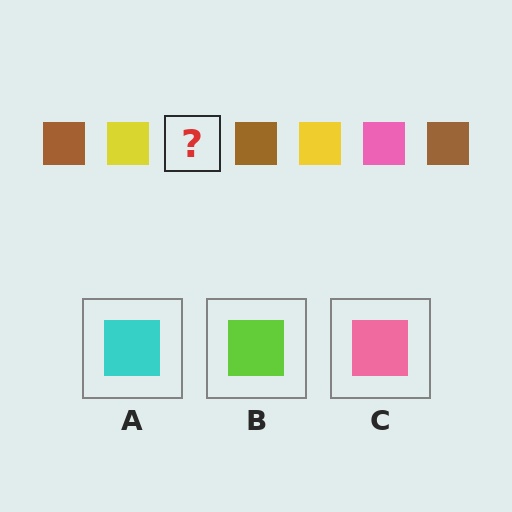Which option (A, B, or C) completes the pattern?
C.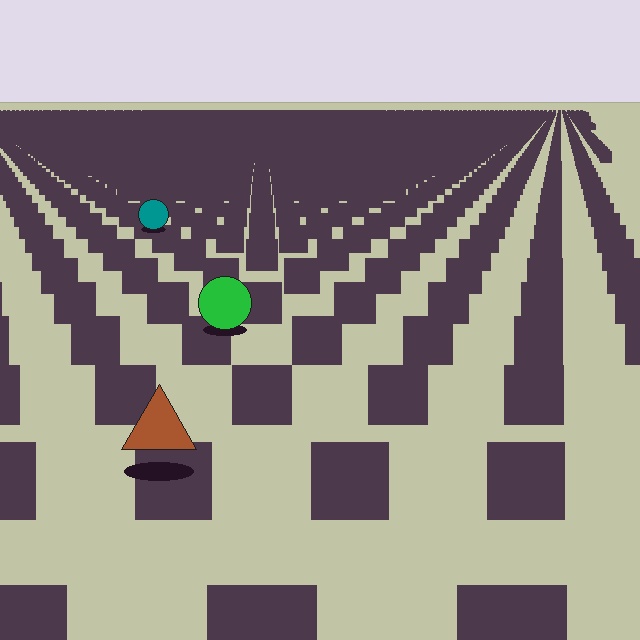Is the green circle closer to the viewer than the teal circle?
Yes. The green circle is closer — you can tell from the texture gradient: the ground texture is coarser near it.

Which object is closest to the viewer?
The brown triangle is closest. The texture marks near it are larger and more spread out.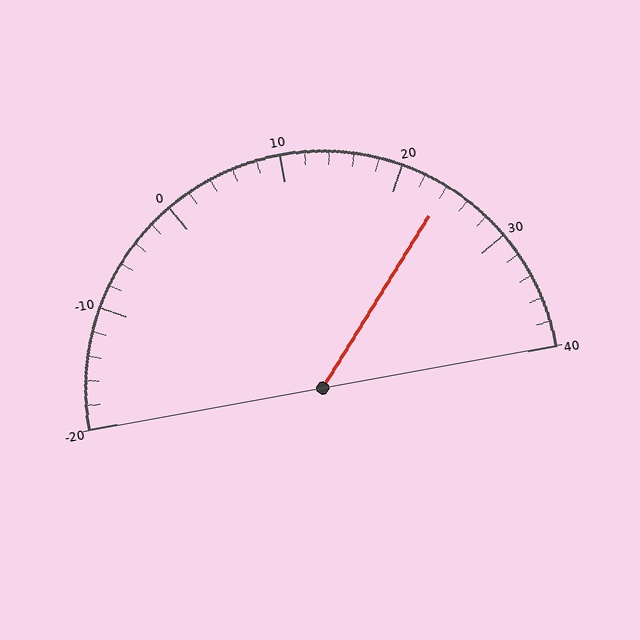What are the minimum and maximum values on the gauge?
The gauge ranges from -20 to 40.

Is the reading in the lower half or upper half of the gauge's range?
The reading is in the upper half of the range (-20 to 40).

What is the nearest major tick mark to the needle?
The nearest major tick mark is 20.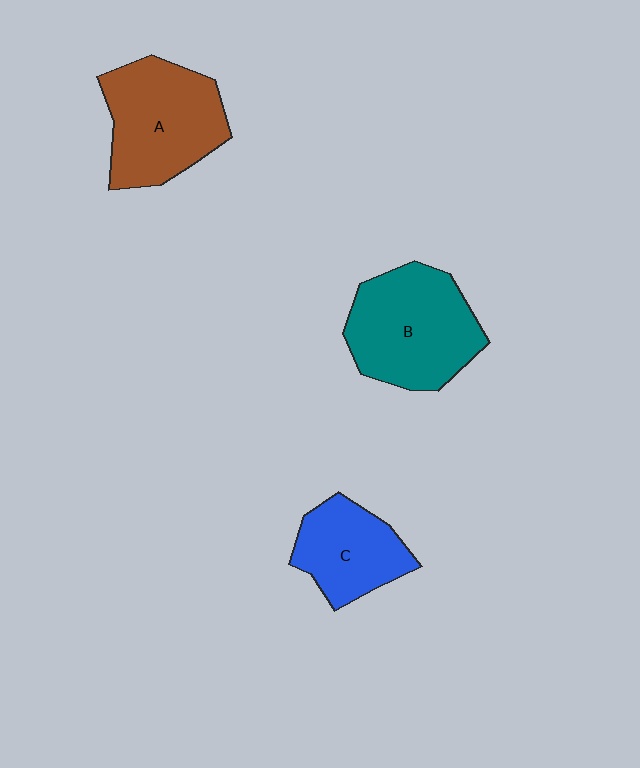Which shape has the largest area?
Shape B (teal).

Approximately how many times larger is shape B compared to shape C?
Approximately 1.5 times.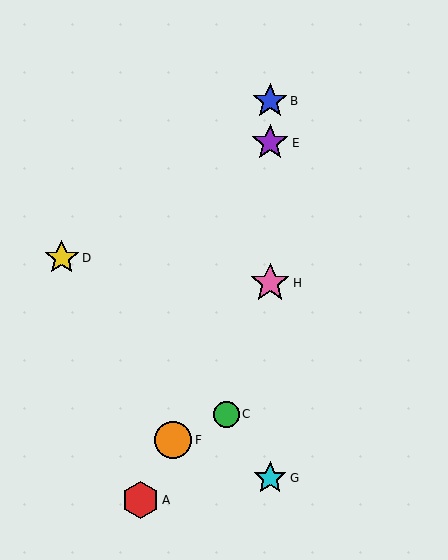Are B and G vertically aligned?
Yes, both are at x≈270.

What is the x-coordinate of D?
Object D is at x≈62.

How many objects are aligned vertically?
4 objects (B, E, G, H) are aligned vertically.